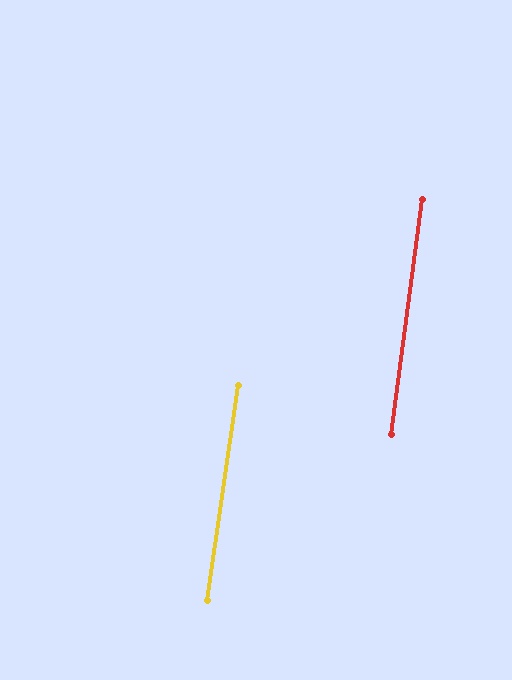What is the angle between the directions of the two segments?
Approximately 1 degree.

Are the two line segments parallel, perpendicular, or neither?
Parallel — their directions differ by only 0.7°.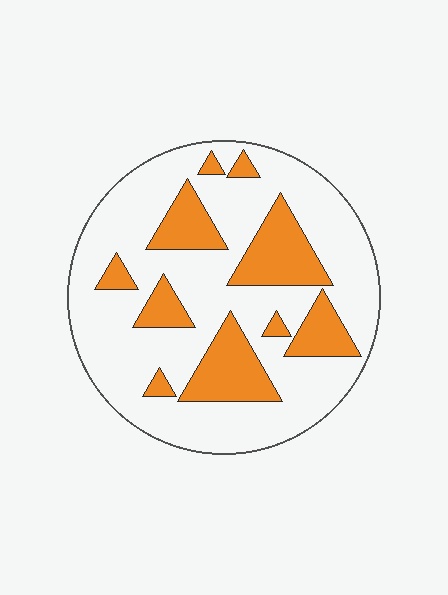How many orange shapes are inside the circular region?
10.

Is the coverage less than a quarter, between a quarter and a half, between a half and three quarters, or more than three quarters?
Between a quarter and a half.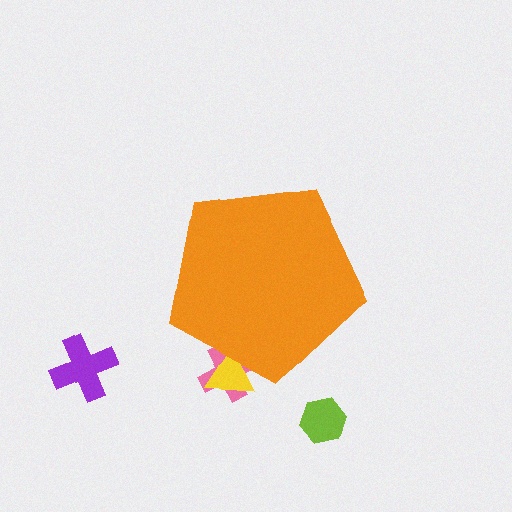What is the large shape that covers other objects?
An orange pentagon.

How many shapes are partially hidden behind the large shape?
2 shapes are partially hidden.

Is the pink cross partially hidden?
Yes, the pink cross is partially hidden behind the orange pentagon.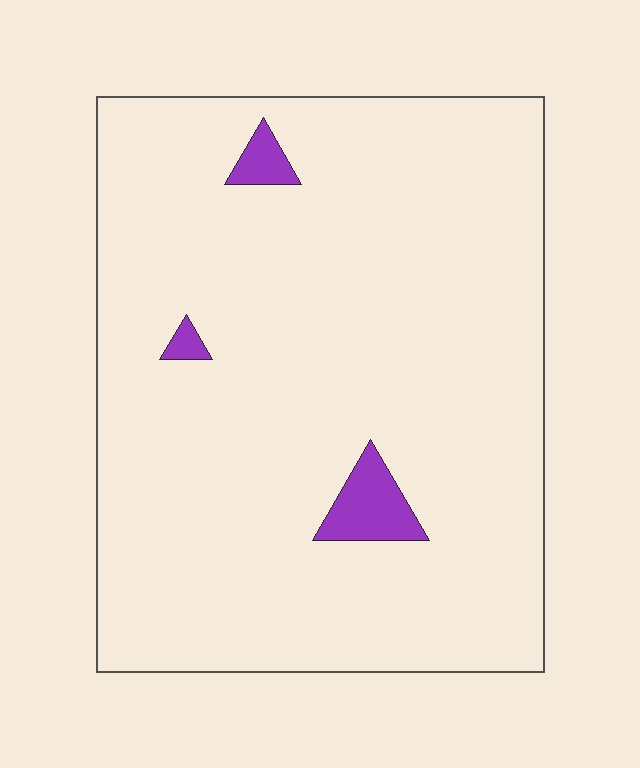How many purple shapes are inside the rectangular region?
3.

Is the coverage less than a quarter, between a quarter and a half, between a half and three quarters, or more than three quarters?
Less than a quarter.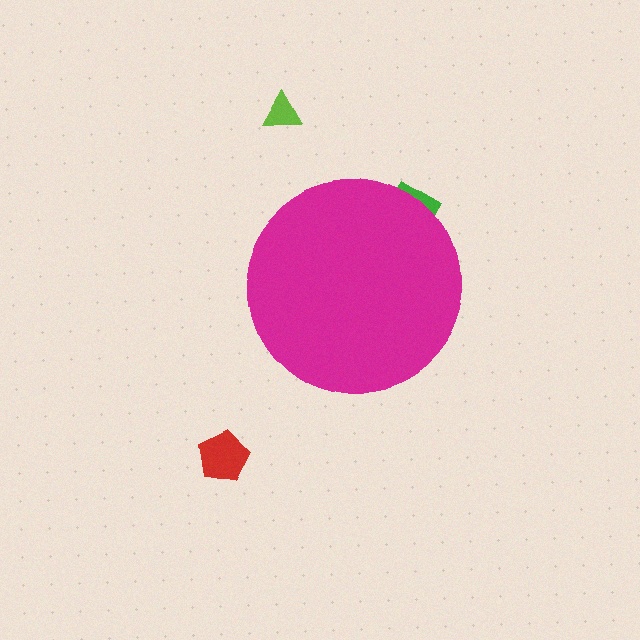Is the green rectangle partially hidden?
Yes, the green rectangle is partially hidden behind the magenta circle.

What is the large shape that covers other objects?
A magenta circle.